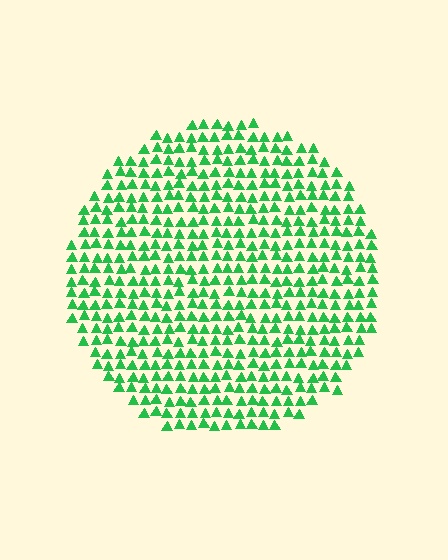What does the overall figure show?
The overall figure shows a circle.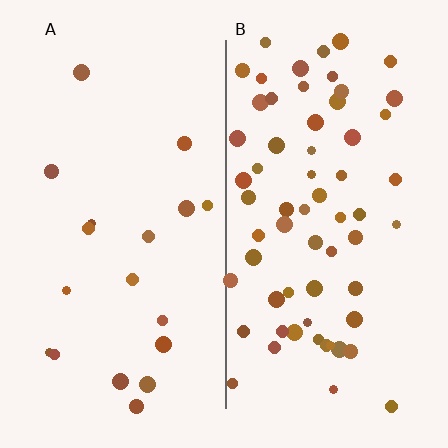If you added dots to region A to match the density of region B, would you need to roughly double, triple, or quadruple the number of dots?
Approximately triple.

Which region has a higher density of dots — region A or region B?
B (the right).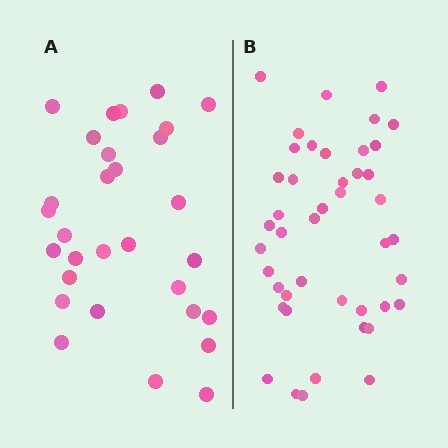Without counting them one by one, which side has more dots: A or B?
Region B (the right region) has more dots.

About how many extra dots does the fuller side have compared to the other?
Region B has approximately 15 more dots than region A.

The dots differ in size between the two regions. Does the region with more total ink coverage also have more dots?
No. Region A has more total ink coverage because its dots are larger, but region B actually contains more individual dots. Total area can be misleading — the number of items is what matters here.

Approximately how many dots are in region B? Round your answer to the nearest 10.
About 40 dots. (The exact count is 44, which rounds to 40.)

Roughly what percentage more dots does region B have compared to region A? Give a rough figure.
About 45% more.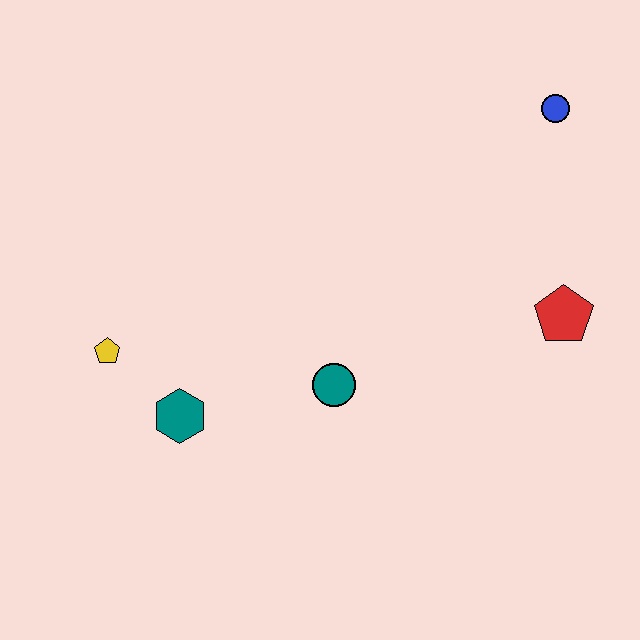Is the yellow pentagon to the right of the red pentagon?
No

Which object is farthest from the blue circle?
The yellow pentagon is farthest from the blue circle.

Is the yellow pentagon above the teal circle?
Yes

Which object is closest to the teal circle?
The teal hexagon is closest to the teal circle.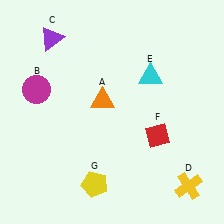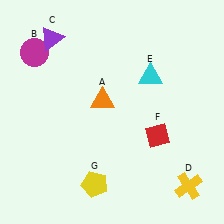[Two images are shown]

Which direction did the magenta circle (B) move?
The magenta circle (B) moved up.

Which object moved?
The magenta circle (B) moved up.